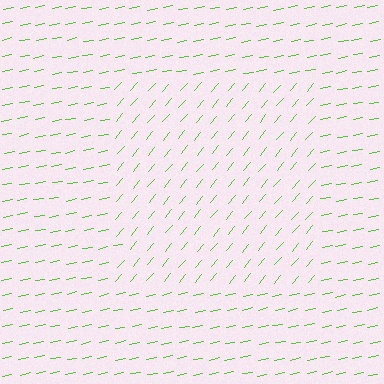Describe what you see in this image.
The image is filled with small lime line segments. A rectangle region in the image has lines oriented differently from the surrounding lines, creating a visible texture boundary.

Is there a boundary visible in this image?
Yes, there is a texture boundary formed by a change in line orientation.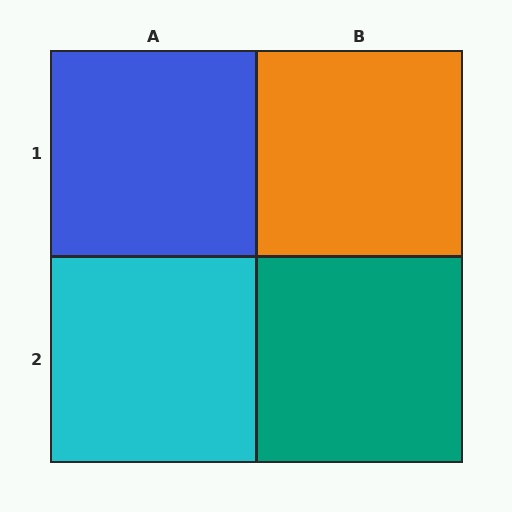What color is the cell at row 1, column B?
Orange.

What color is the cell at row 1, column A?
Blue.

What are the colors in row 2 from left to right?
Cyan, teal.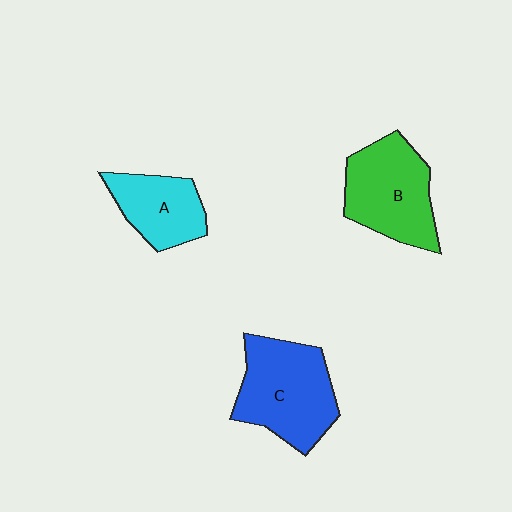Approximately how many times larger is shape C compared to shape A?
Approximately 1.6 times.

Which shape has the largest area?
Shape C (blue).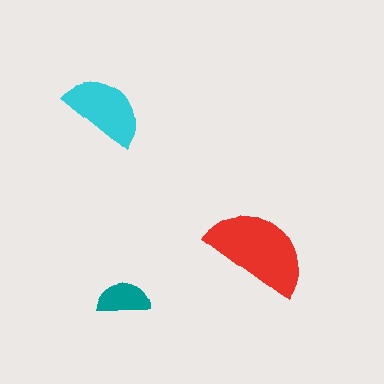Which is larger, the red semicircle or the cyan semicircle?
The red one.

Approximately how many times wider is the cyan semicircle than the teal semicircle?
About 1.5 times wider.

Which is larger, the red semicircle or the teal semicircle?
The red one.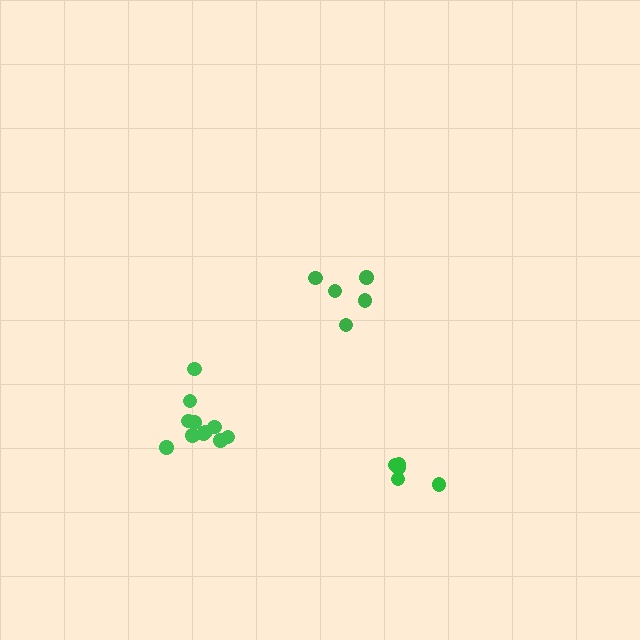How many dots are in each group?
Group 1: 5 dots, Group 2: 11 dots, Group 3: 5 dots (21 total).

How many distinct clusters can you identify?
There are 3 distinct clusters.